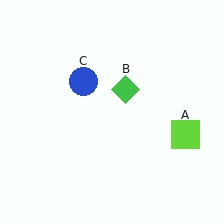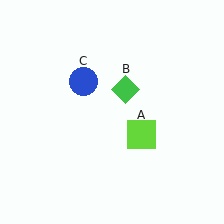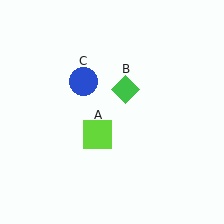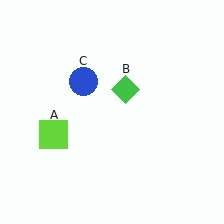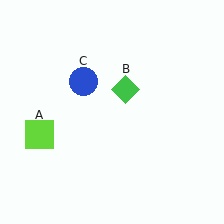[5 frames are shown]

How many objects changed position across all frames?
1 object changed position: lime square (object A).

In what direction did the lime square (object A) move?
The lime square (object A) moved left.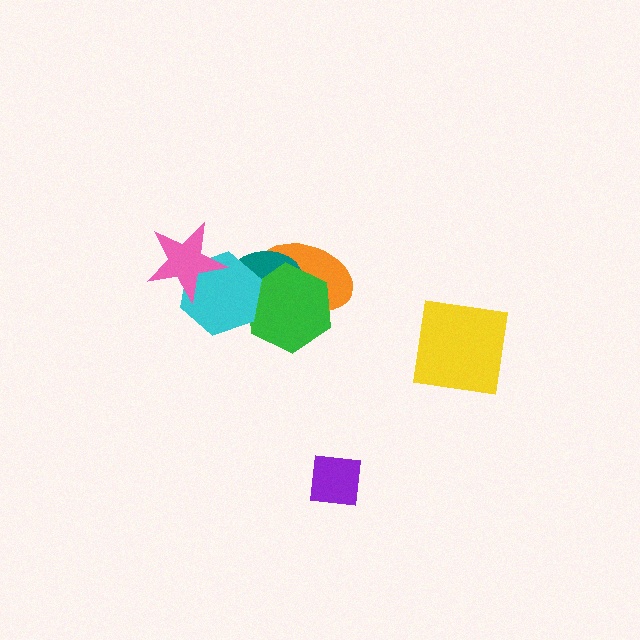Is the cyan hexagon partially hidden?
Yes, it is partially covered by another shape.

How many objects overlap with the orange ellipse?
2 objects overlap with the orange ellipse.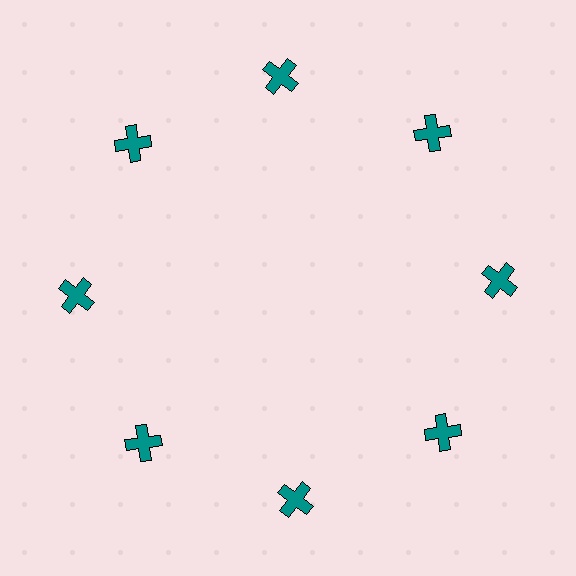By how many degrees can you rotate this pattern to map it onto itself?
The pattern maps onto itself every 45 degrees of rotation.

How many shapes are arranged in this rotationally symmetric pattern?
There are 8 shapes, arranged in 8 groups of 1.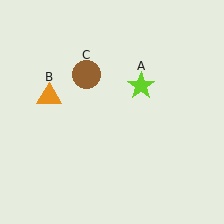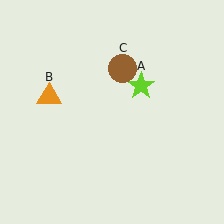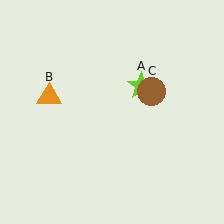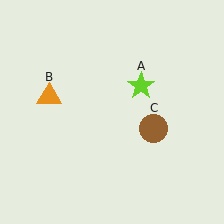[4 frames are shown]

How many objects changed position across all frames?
1 object changed position: brown circle (object C).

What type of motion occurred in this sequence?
The brown circle (object C) rotated clockwise around the center of the scene.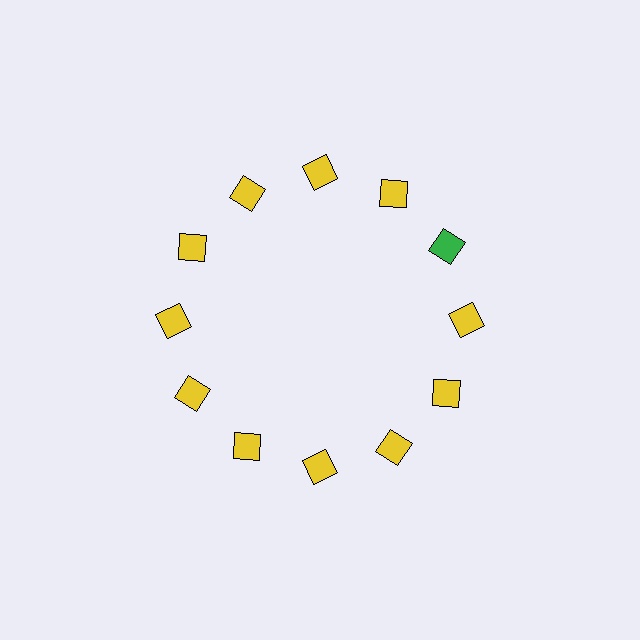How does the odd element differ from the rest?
It has a different color: green instead of yellow.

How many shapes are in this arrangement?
There are 12 shapes arranged in a ring pattern.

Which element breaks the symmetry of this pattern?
The green square at roughly the 2 o'clock position breaks the symmetry. All other shapes are yellow squares.